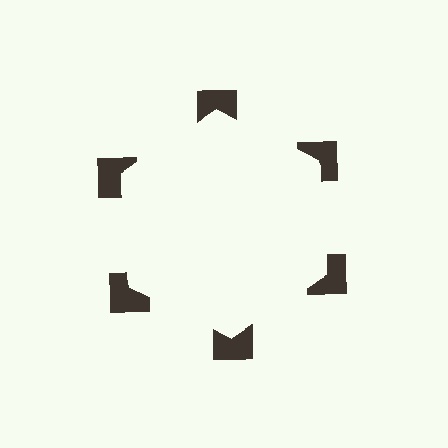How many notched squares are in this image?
There are 6 — one at each vertex of the illusory hexagon.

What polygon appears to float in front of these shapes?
An illusory hexagon — its edges are inferred from the aligned wedge cuts in the notched squares, not physically drawn.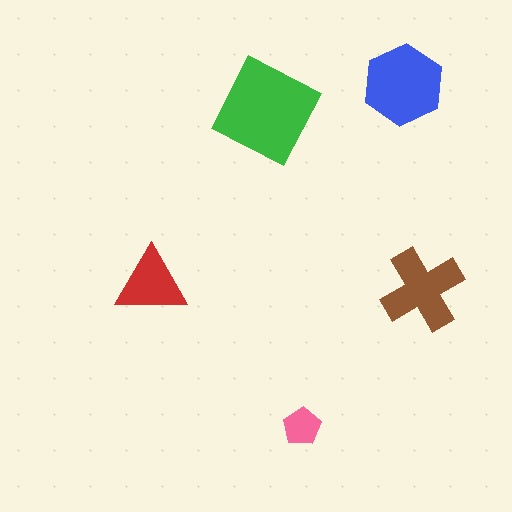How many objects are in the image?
There are 5 objects in the image.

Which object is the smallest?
The pink pentagon.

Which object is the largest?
The green square.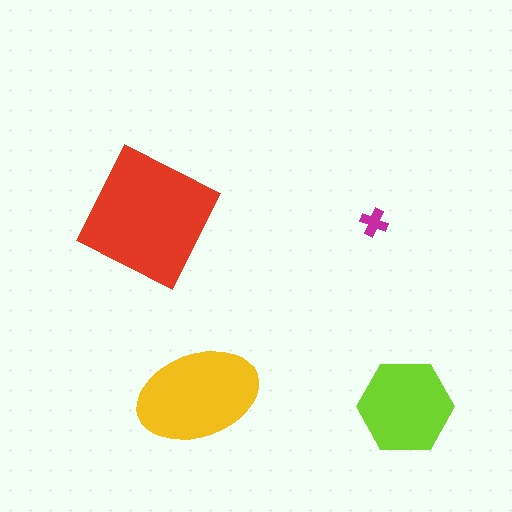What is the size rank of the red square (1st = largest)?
1st.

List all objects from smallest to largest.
The magenta cross, the lime hexagon, the yellow ellipse, the red square.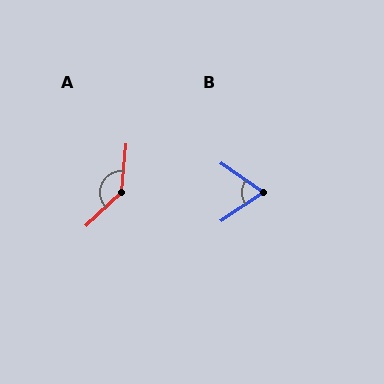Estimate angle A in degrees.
Approximately 138 degrees.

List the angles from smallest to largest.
B (69°), A (138°).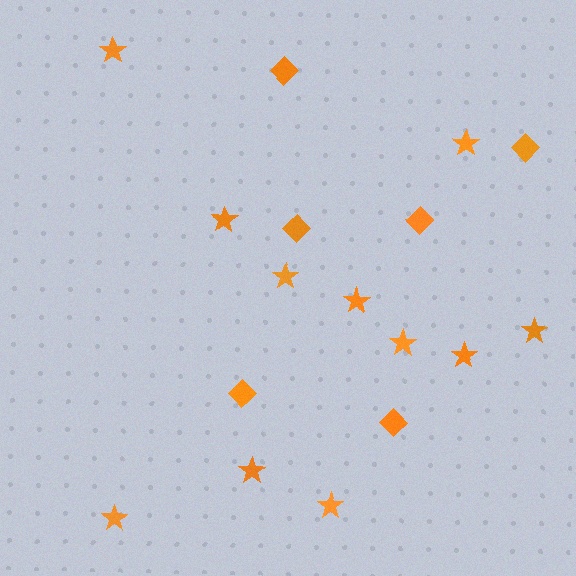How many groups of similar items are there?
There are 2 groups: one group of diamonds (6) and one group of stars (11).